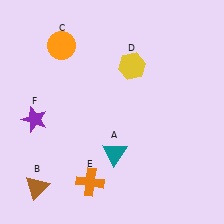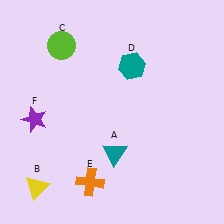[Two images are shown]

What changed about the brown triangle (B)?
In Image 1, B is brown. In Image 2, it changed to yellow.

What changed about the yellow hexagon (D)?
In Image 1, D is yellow. In Image 2, it changed to teal.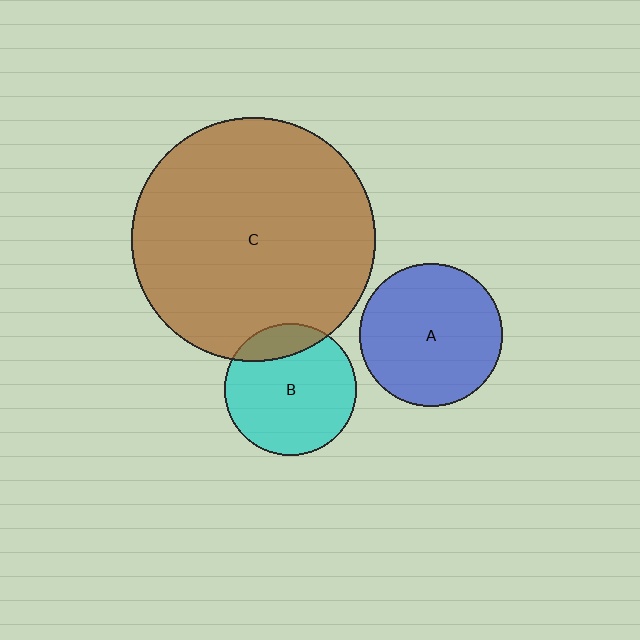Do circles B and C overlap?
Yes.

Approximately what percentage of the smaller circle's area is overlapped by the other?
Approximately 15%.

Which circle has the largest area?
Circle C (brown).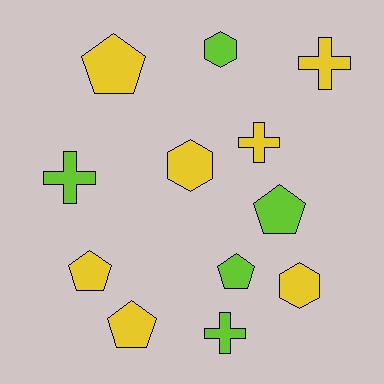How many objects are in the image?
There are 12 objects.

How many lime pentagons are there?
There are 2 lime pentagons.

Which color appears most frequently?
Yellow, with 7 objects.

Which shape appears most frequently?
Pentagon, with 5 objects.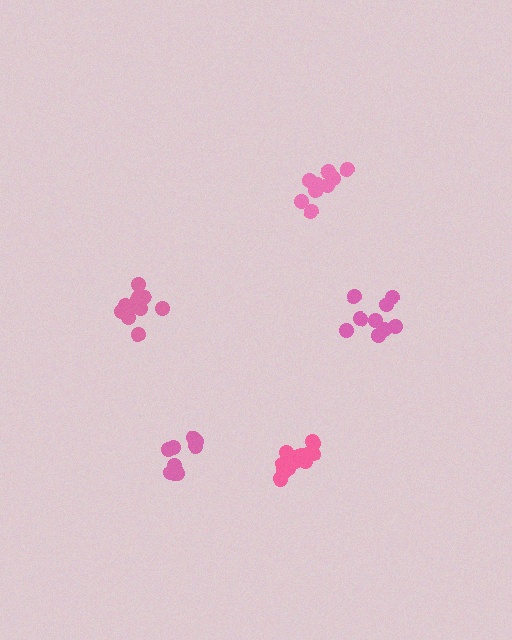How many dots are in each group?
Group 1: 9 dots, Group 2: 13 dots, Group 3: 9 dots, Group 4: 9 dots, Group 5: 14 dots (54 total).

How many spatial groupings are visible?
There are 5 spatial groupings.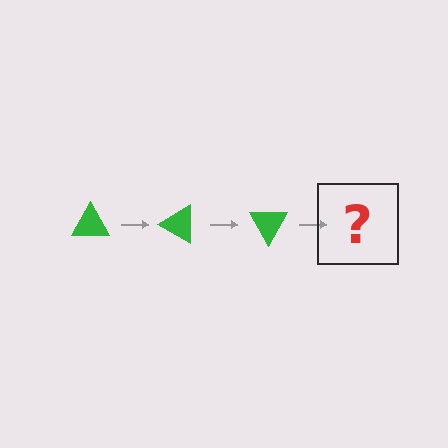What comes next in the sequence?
The next element should be a green triangle rotated 90 degrees.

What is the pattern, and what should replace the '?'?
The pattern is that the triangle rotates 30 degrees each step. The '?' should be a green triangle rotated 90 degrees.